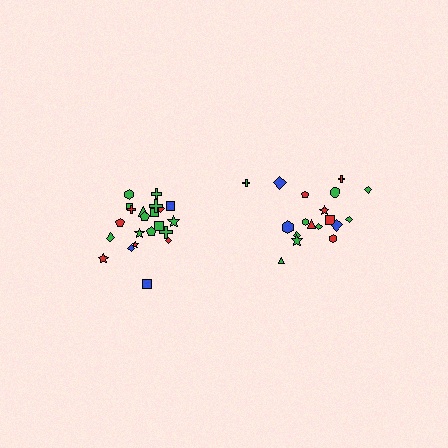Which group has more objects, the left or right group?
The left group.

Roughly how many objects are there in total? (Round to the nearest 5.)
Roughly 40 objects in total.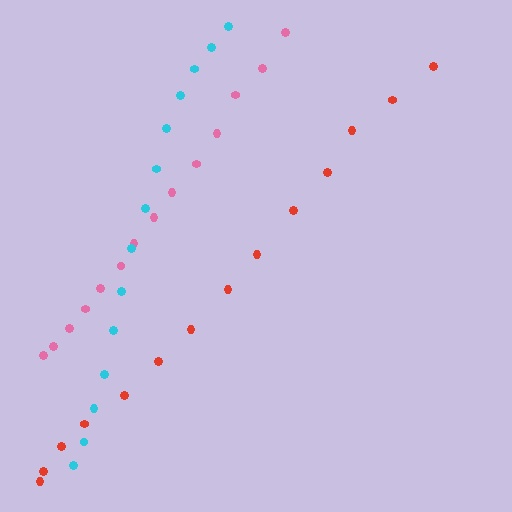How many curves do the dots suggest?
There are 3 distinct paths.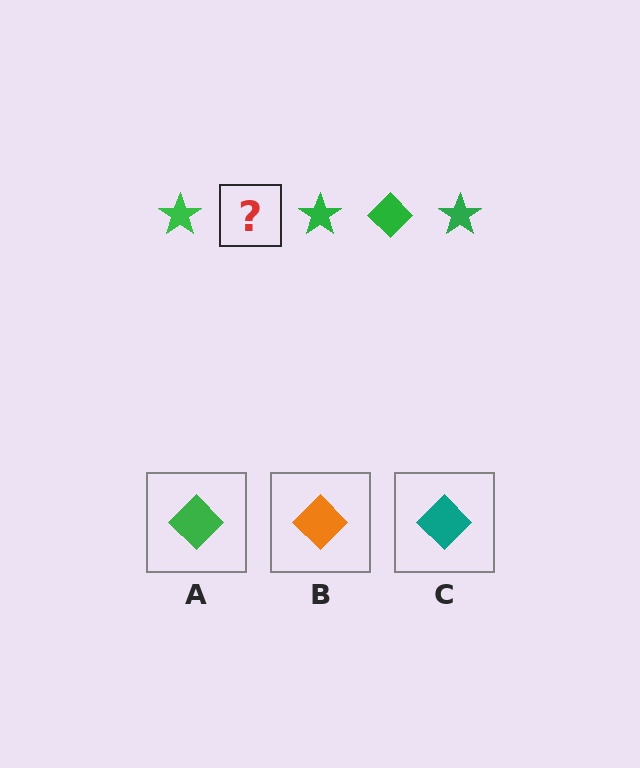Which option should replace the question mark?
Option A.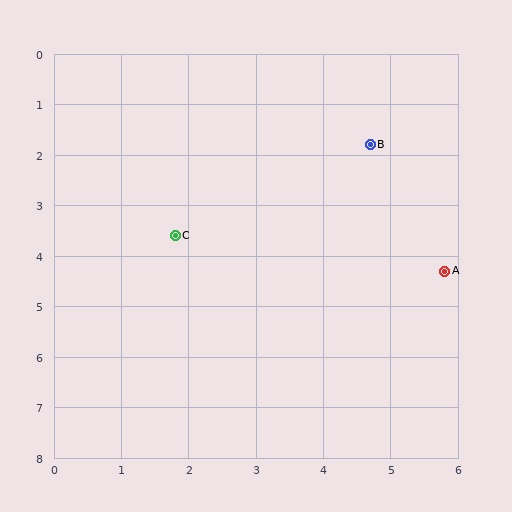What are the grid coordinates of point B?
Point B is at approximately (4.7, 1.8).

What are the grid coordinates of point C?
Point C is at approximately (1.8, 3.6).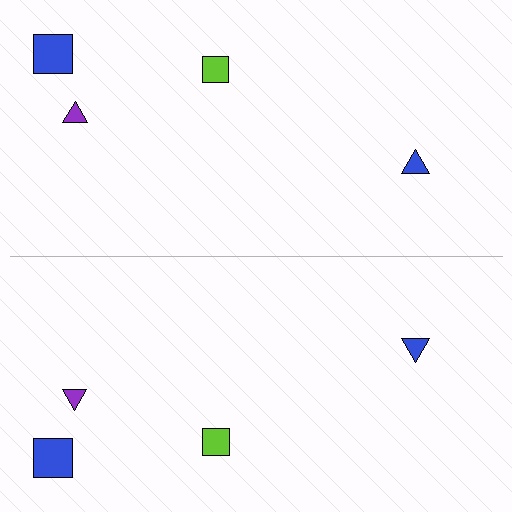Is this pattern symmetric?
Yes, this pattern has bilateral (reflection) symmetry.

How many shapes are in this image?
There are 8 shapes in this image.